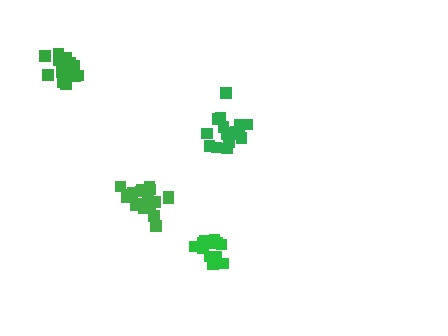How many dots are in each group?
Group 1: 16 dots, Group 2: 18 dots, Group 3: 14 dots, Group 4: 12 dots (60 total).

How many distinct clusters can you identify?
There are 4 distinct clusters.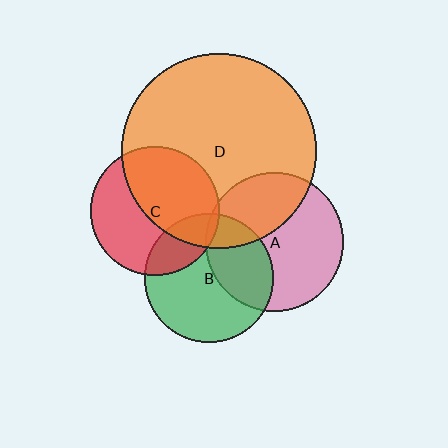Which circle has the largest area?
Circle D (orange).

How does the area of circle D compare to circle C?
Approximately 2.3 times.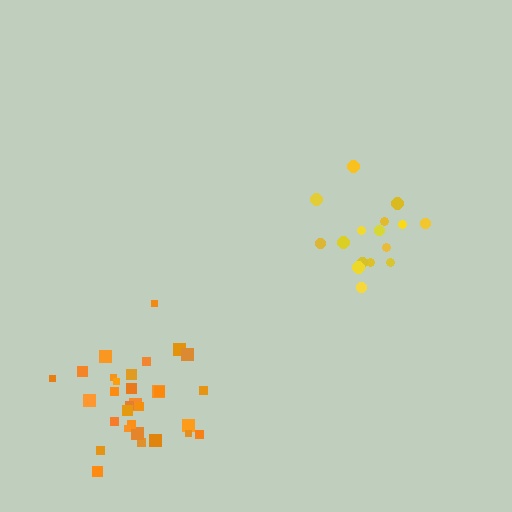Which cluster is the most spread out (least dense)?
Yellow.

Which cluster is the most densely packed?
Orange.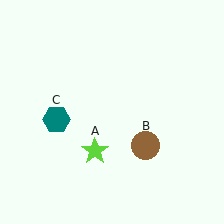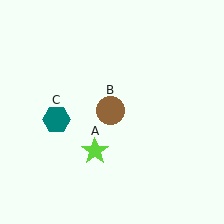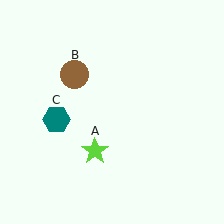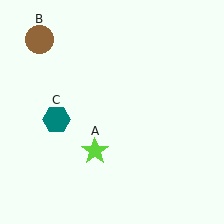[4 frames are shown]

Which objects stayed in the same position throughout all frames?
Lime star (object A) and teal hexagon (object C) remained stationary.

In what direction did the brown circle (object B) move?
The brown circle (object B) moved up and to the left.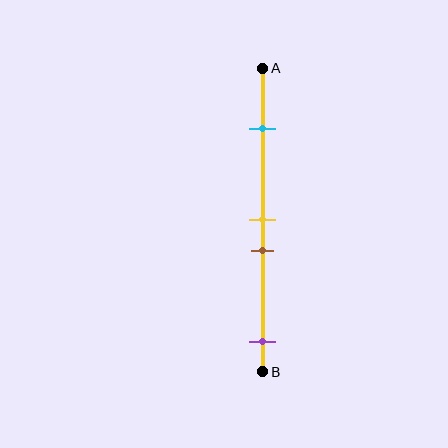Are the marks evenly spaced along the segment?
No, the marks are not evenly spaced.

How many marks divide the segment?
There are 4 marks dividing the segment.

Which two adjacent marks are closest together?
The yellow and brown marks are the closest adjacent pair.